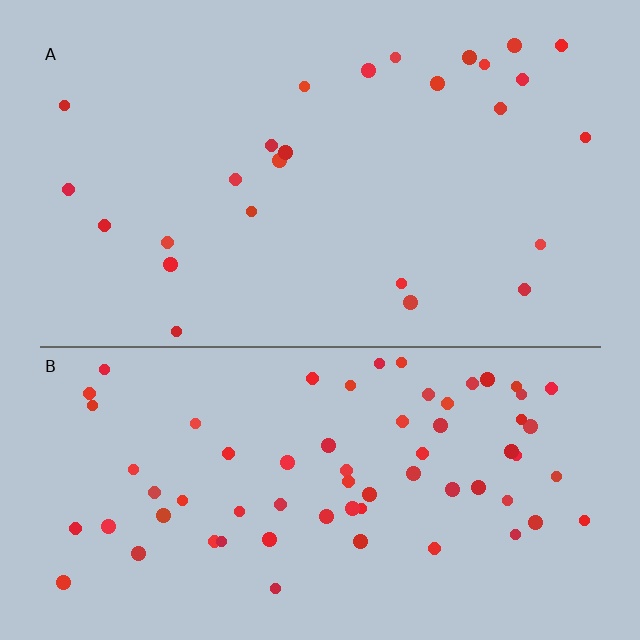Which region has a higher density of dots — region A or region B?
B (the bottom).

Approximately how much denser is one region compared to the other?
Approximately 2.6× — region B over region A.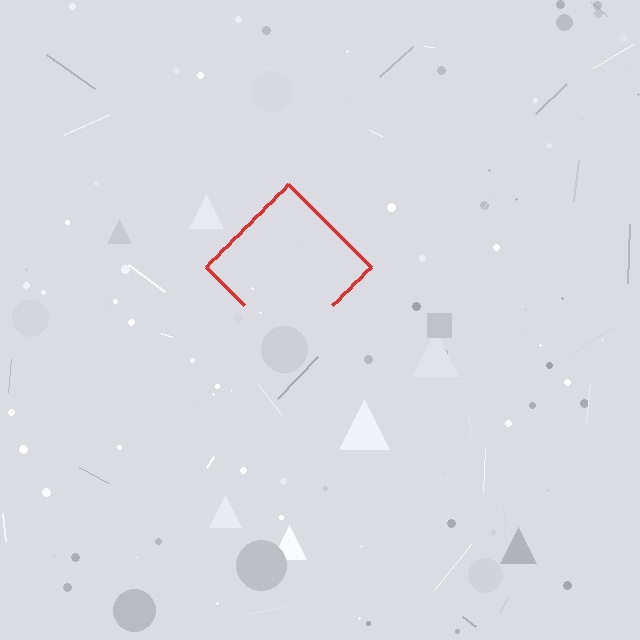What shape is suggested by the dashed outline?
The dashed outline suggests a diamond.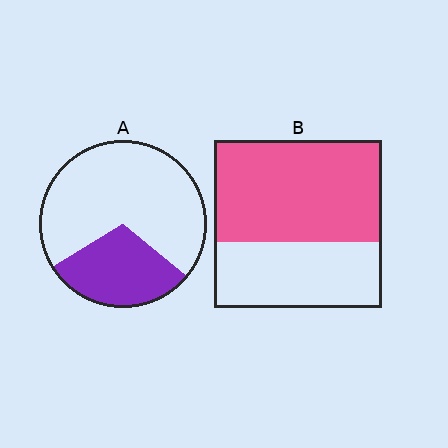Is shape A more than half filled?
No.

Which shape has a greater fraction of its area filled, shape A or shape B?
Shape B.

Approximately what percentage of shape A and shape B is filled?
A is approximately 30% and B is approximately 60%.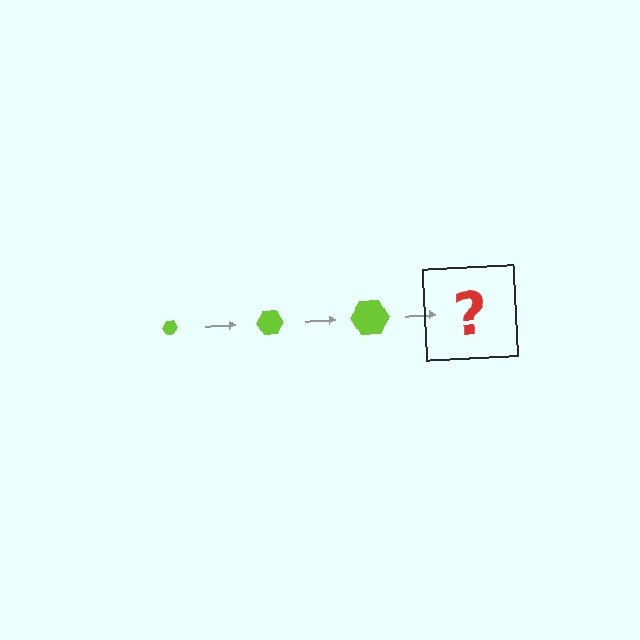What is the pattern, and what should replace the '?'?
The pattern is that the hexagon gets progressively larger each step. The '?' should be a lime hexagon, larger than the previous one.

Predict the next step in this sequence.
The next step is a lime hexagon, larger than the previous one.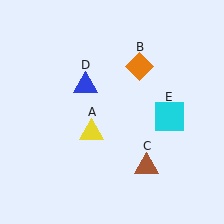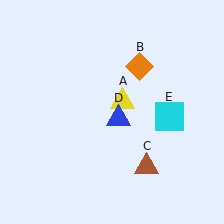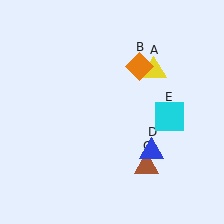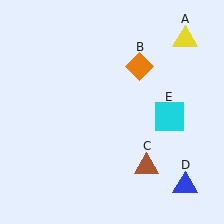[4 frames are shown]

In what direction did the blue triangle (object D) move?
The blue triangle (object D) moved down and to the right.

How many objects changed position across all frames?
2 objects changed position: yellow triangle (object A), blue triangle (object D).